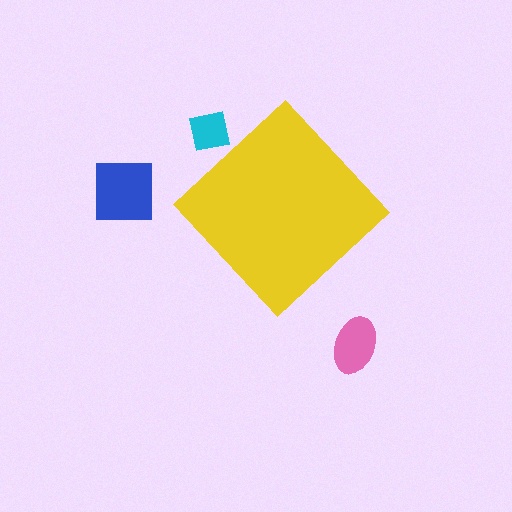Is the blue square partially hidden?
No, the blue square is fully visible.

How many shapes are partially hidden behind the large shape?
1 shape is partially hidden.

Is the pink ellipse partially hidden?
No, the pink ellipse is fully visible.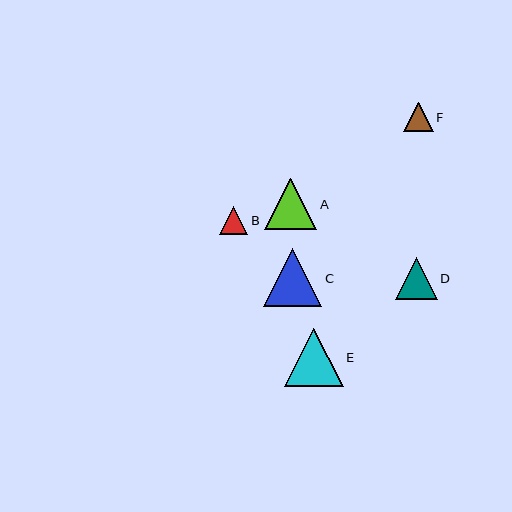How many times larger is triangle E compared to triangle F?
Triangle E is approximately 2.0 times the size of triangle F.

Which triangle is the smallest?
Triangle B is the smallest with a size of approximately 28 pixels.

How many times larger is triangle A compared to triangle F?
Triangle A is approximately 1.8 times the size of triangle F.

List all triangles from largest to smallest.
From largest to smallest: E, C, A, D, F, B.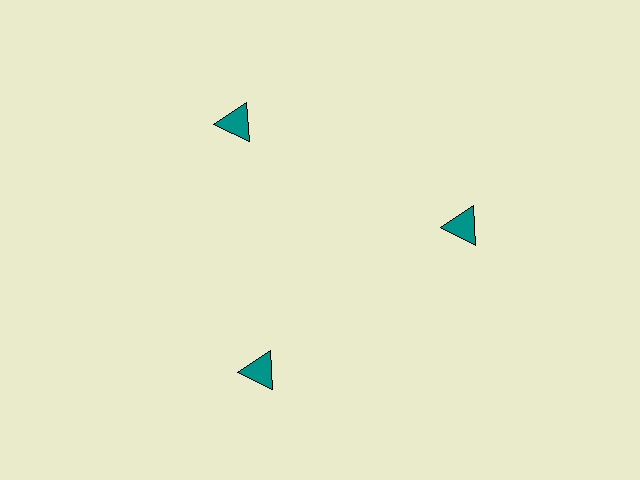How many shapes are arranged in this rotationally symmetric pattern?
There are 3 shapes, arranged in 3 groups of 1.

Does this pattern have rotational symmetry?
Yes, this pattern has 3-fold rotational symmetry. It looks the same after rotating 120 degrees around the center.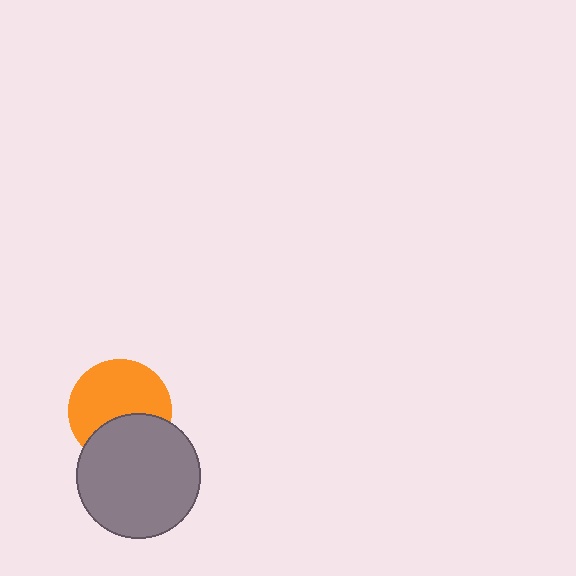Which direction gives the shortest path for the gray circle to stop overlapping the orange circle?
Moving down gives the shortest separation.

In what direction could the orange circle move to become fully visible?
The orange circle could move up. That would shift it out from behind the gray circle entirely.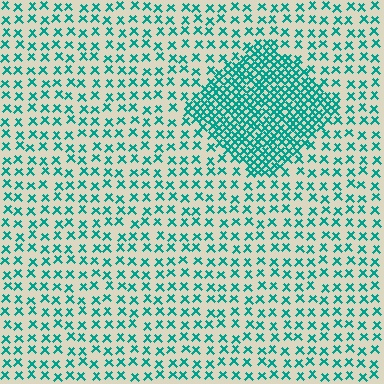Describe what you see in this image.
The image contains small teal elements arranged at two different densities. A diamond-shaped region is visible where the elements are more densely packed than the surrounding area.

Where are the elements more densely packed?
The elements are more densely packed inside the diamond boundary.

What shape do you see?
I see a diamond.